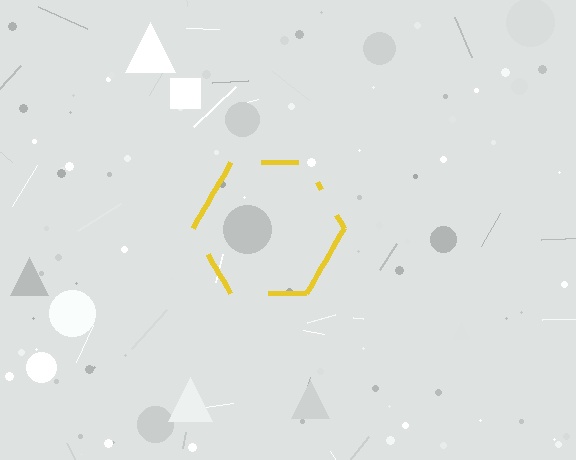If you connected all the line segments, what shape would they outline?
They would outline a hexagon.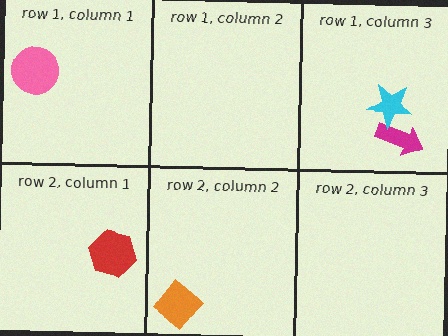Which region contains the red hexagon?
The row 2, column 1 region.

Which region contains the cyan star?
The row 1, column 3 region.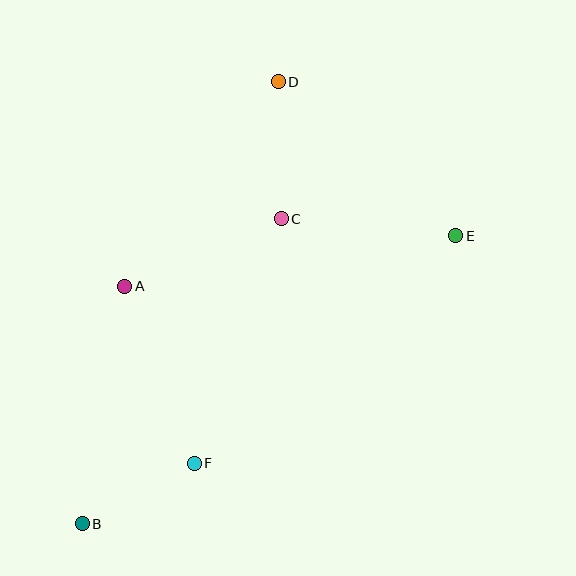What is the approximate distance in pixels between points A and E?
The distance between A and E is approximately 335 pixels.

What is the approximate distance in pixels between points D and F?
The distance between D and F is approximately 391 pixels.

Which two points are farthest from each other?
Points B and D are farthest from each other.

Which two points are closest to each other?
Points B and F are closest to each other.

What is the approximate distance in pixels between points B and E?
The distance between B and E is approximately 472 pixels.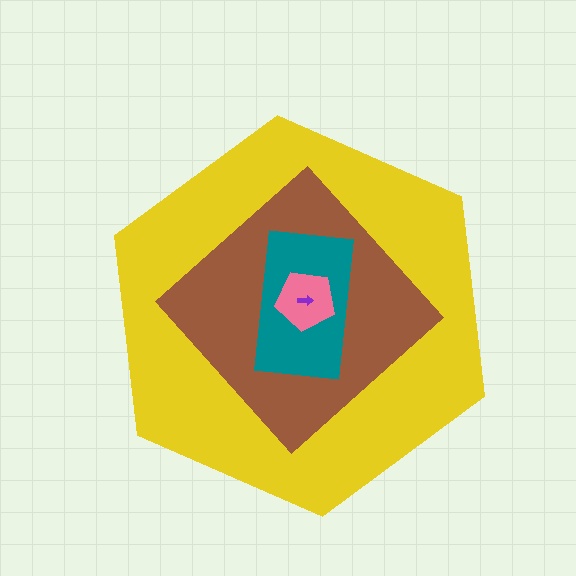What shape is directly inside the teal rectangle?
The pink pentagon.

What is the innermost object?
The purple arrow.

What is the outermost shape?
The yellow hexagon.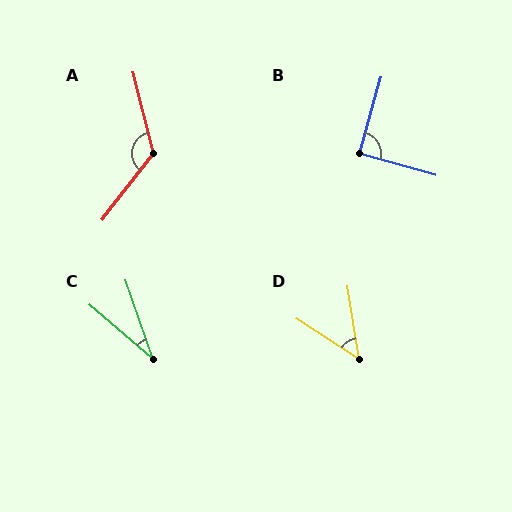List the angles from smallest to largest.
C (30°), D (47°), B (90°), A (128°).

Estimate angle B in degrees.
Approximately 90 degrees.